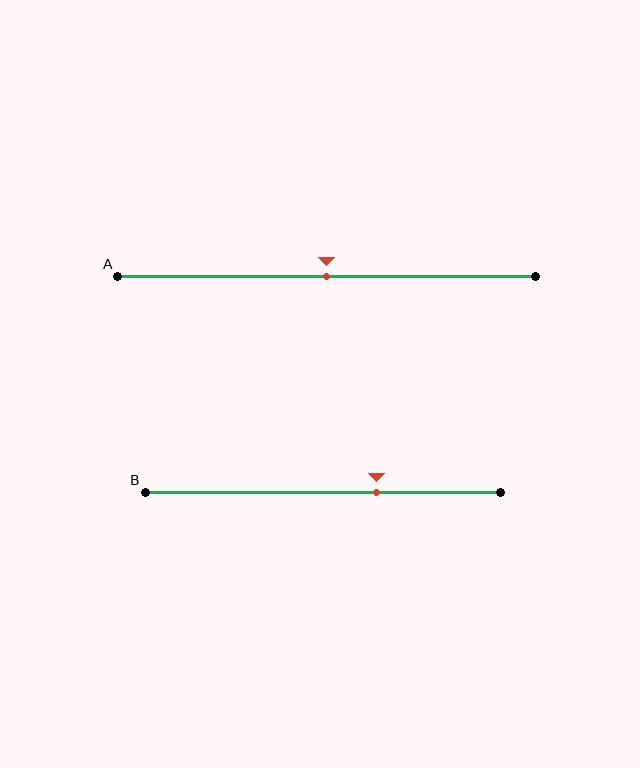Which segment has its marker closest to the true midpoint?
Segment A has its marker closest to the true midpoint.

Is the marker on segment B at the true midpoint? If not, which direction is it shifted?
No, the marker on segment B is shifted to the right by about 15% of the segment length.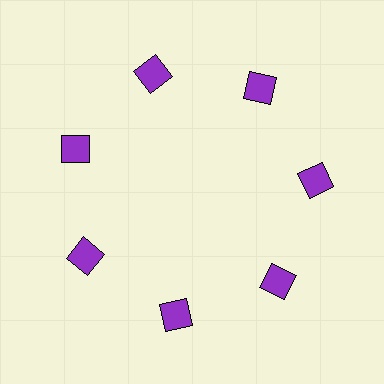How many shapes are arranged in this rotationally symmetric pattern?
There are 7 shapes, arranged in 7 groups of 1.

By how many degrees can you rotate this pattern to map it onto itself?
The pattern maps onto itself every 51 degrees of rotation.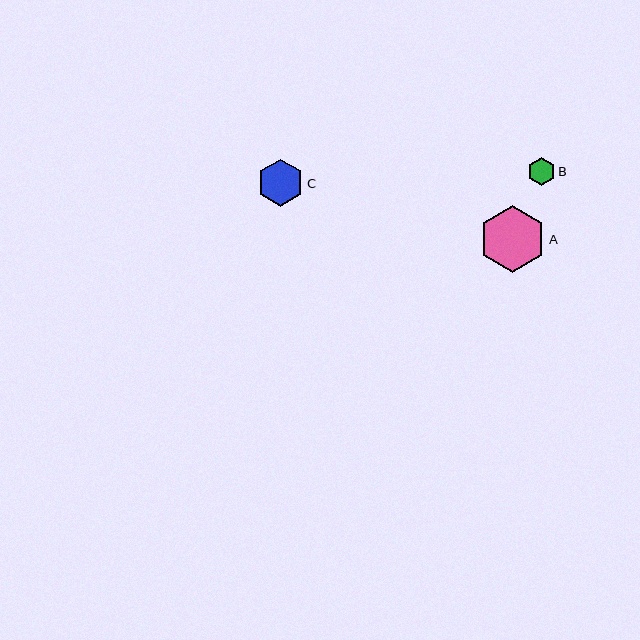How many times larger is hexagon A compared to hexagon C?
Hexagon A is approximately 1.4 times the size of hexagon C.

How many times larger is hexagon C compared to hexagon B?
Hexagon C is approximately 1.7 times the size of hexagon B.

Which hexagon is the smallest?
Hexagon B is the smallest with a size of approximately 28 pixels.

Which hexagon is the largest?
Hexagon A is the largest with a size of approximately 67 pixels.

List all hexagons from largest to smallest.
From largest to smallest: A, C, B.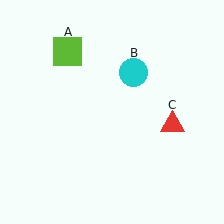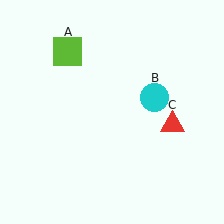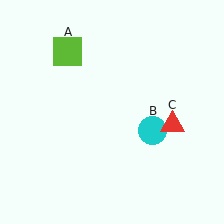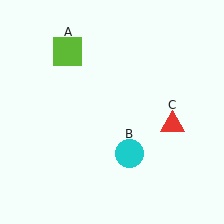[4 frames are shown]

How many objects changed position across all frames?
1 object changed position: cyan circle (object B).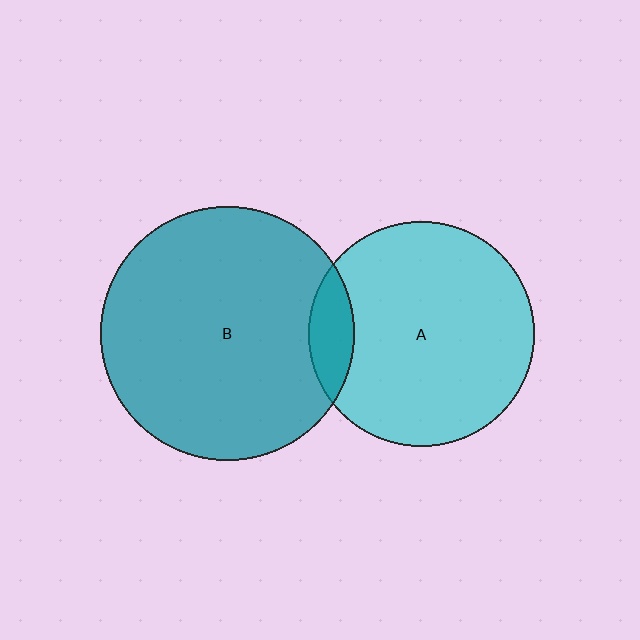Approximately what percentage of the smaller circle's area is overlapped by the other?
Approximately 10%.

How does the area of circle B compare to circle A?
Approximately 1.3 times.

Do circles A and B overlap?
Yes.